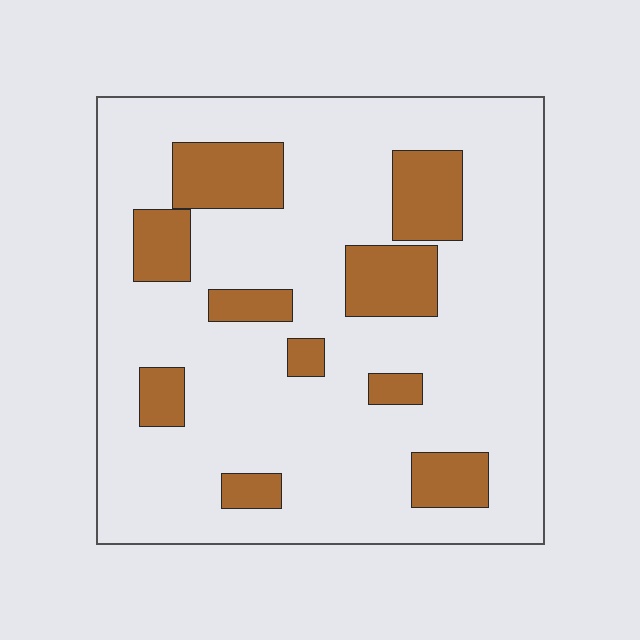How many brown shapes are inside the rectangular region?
10.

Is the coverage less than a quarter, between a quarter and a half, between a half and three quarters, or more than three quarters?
Less than a quarter.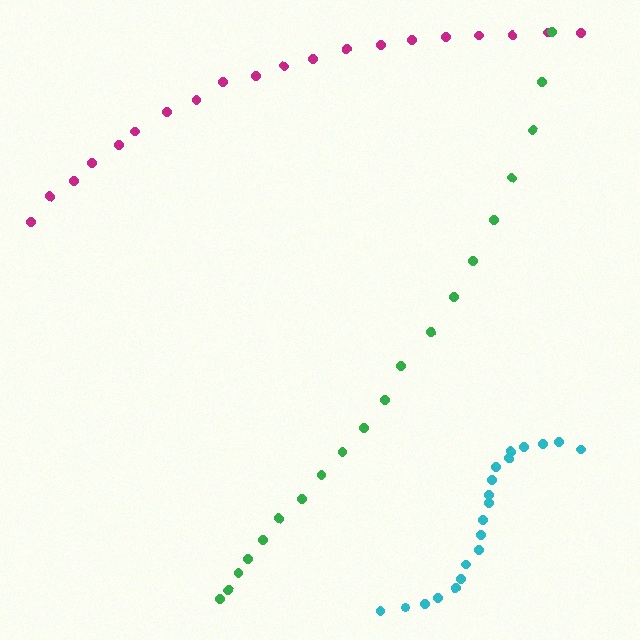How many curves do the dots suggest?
There are 3 distinct paths.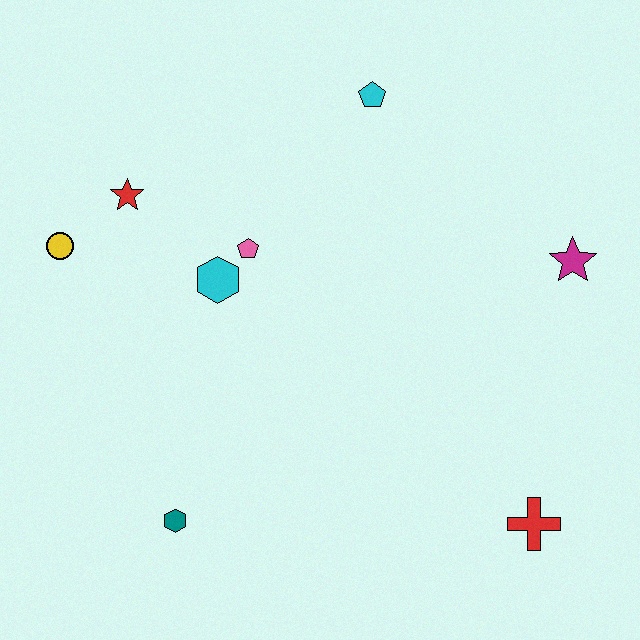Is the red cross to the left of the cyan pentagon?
No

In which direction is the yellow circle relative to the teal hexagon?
The yellow circle is above the teal hexagon.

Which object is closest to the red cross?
The magenta star is closest to the red cross.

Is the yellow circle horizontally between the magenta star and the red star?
No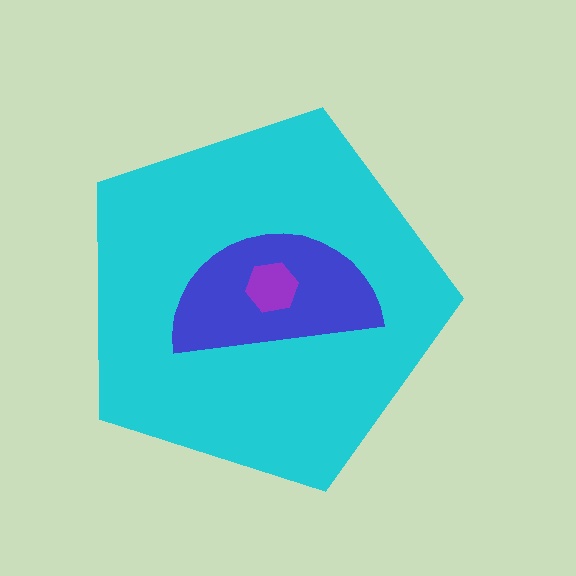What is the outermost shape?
The cyan pentagon.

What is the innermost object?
The purple hexagon.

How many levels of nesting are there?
3.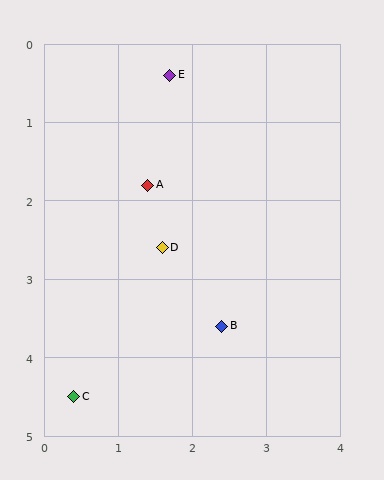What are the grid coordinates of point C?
Point C is at approximately (0.4, 4.5).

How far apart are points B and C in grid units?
Points B and C are about 2.2 grid units apart.